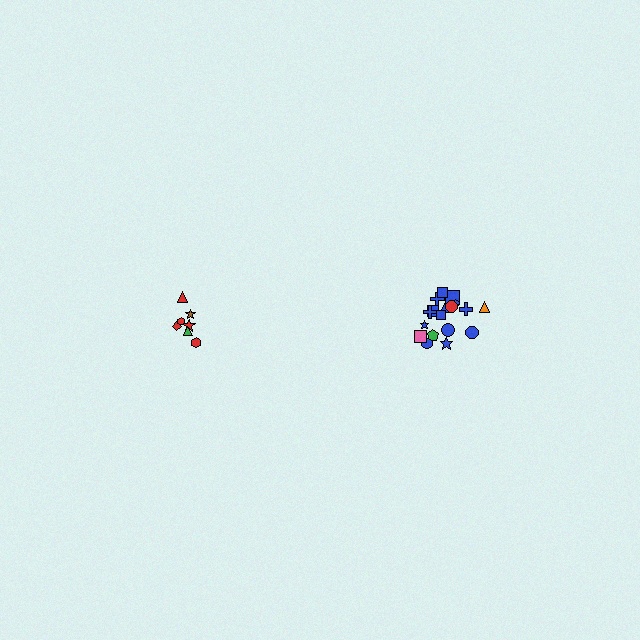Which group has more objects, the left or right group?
The right group.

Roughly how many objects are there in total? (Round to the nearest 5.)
Roughly 25 objects in total.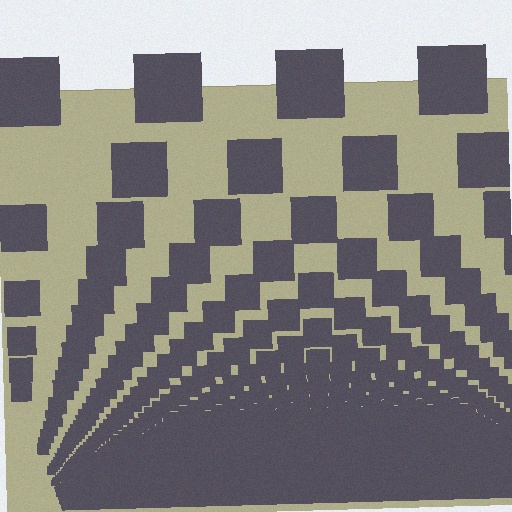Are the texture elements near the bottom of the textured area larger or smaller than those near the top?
Smaller. The gradient is inverted — elements near the bottom are smaller and denser.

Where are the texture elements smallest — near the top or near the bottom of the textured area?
Near the bottom.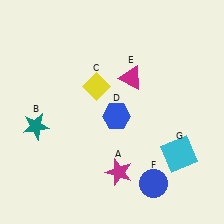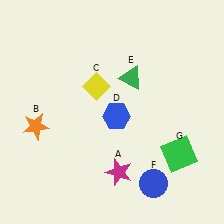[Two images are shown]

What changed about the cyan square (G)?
In Image 1, G is cyan. In Image 2, it changed to green.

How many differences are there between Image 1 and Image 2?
There are 3 differences between the two images.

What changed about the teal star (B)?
In Image 1, B is teal. In Image 2, it changed to orange.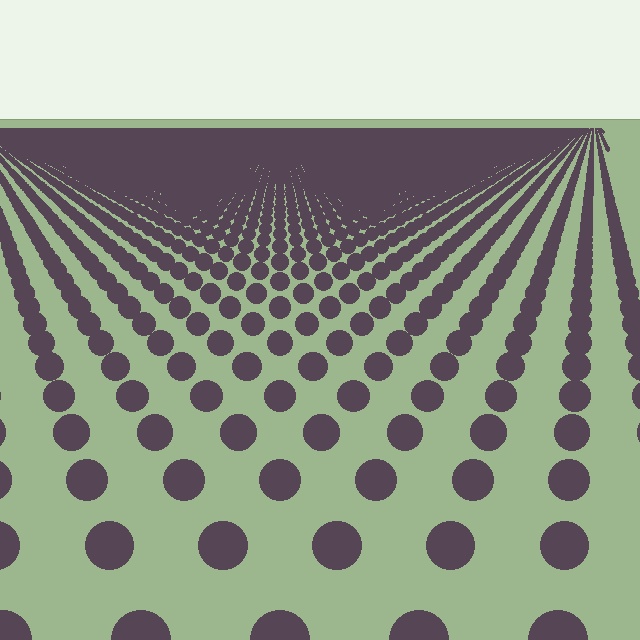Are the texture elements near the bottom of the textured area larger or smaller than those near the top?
Larger. Near the bottom, elements are closer to the viewer and appear at a bigger on-screen size.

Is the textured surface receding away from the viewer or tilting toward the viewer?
The surface is receding away from the viewer. Texture elements get smaller and denser toward the top.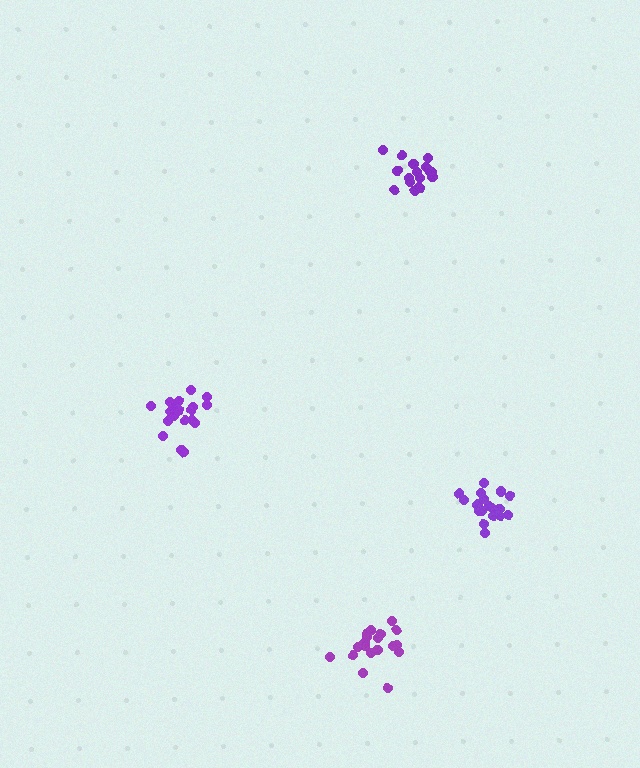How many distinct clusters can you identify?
There are 4 distinct clusters.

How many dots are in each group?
Group 1: 21 dots, Group 2: 19 dots, Group 3: 19 dots, Group 4: 21 dots (80 total).